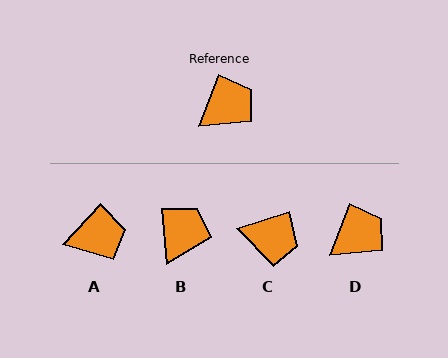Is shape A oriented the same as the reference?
No, it is off by about 21 degrees.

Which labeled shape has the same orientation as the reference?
D.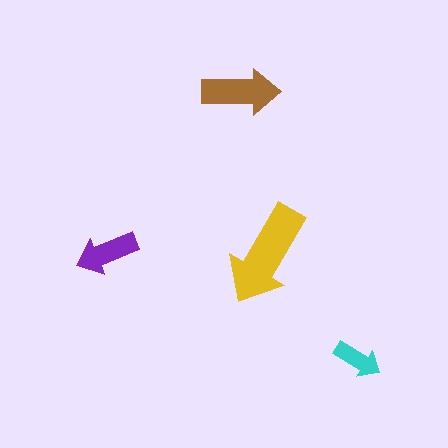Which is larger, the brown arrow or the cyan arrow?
The brown one.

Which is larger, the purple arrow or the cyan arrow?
The purple one.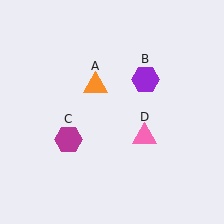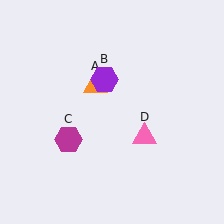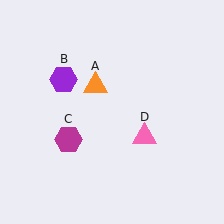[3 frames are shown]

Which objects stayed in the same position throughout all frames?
Orange triangle (object A) and magenta hexagon (object C) and pink triangle (object D) remained stationary.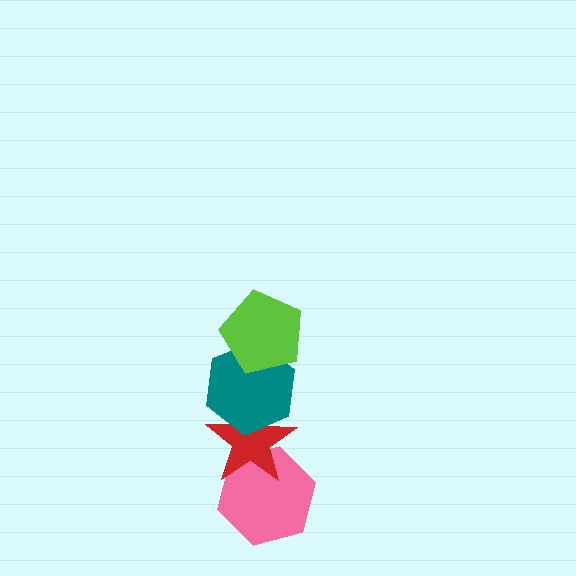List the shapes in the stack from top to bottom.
From top to bottom: the lime pentagon, the teal hexagon, the red star, the pink hexagon.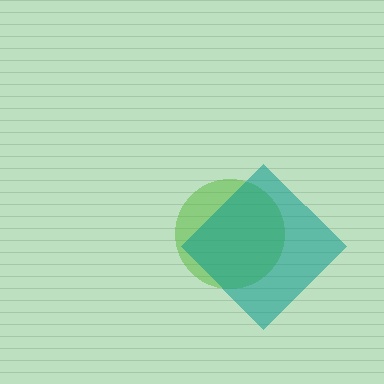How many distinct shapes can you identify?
There are 2 distinct shapes: a lime circle, a teal diamond.